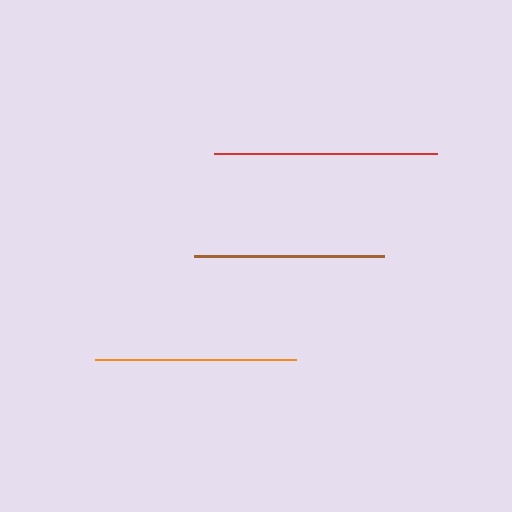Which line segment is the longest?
The red line is the longest at approximately 223 pixels.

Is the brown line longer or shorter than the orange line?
The orange line is longer than the brown line.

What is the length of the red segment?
The red segment is approximately 223 pixels long.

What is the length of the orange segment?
The orange segment is approximately 200 pixels long.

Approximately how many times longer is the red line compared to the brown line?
The red line is approximately 1.2 times the length of the brown line.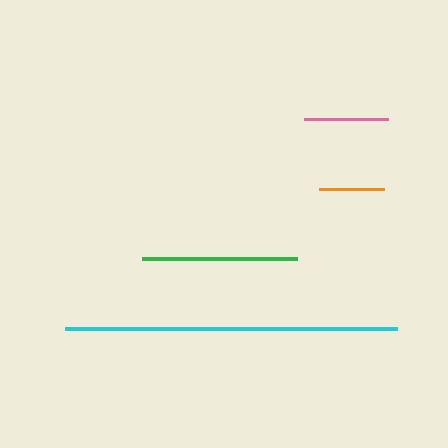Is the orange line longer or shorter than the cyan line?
The cyan line is longer than the orange line.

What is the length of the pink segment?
The pink segment is approximately 85 pixels long.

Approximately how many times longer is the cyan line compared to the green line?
The cyan line is approximately 2.2 times the length of the green line.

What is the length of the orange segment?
The orange segment is approximately 66 pixels long.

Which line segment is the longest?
The cyan line is the longest at approximately 332 pixels.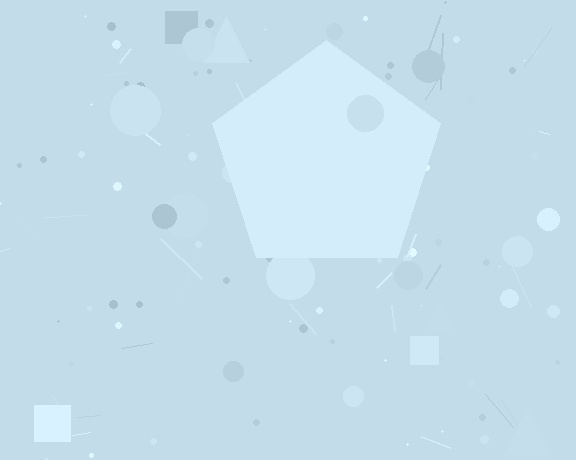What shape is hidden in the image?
A pentagon is hidden in the image.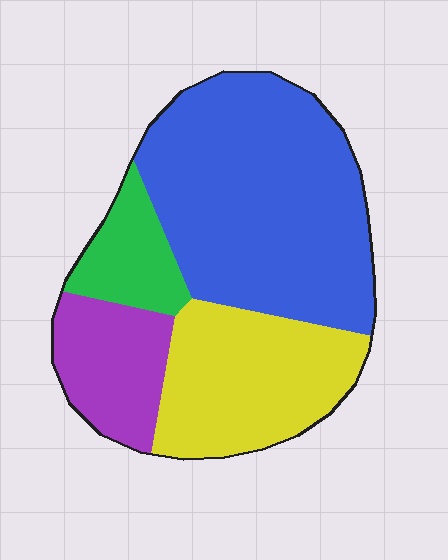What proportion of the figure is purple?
Purple covers about 15% of the figure.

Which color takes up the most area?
Blue, at roughly 50%.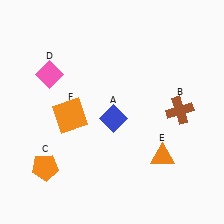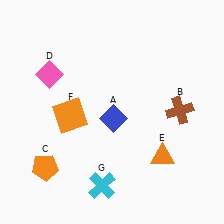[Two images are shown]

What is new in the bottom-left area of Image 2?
A cyan cross (G) was added in the bottom-left area of Image 2.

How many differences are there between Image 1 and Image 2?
There is 1 difference between the two images.